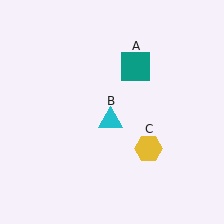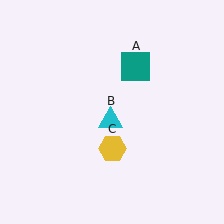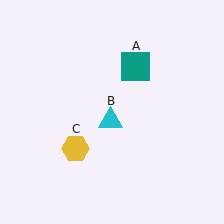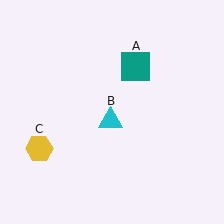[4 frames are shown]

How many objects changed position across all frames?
1 object changed position: yellow hexagon (object C).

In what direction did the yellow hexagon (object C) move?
The yellow hexagon (object C) moved left.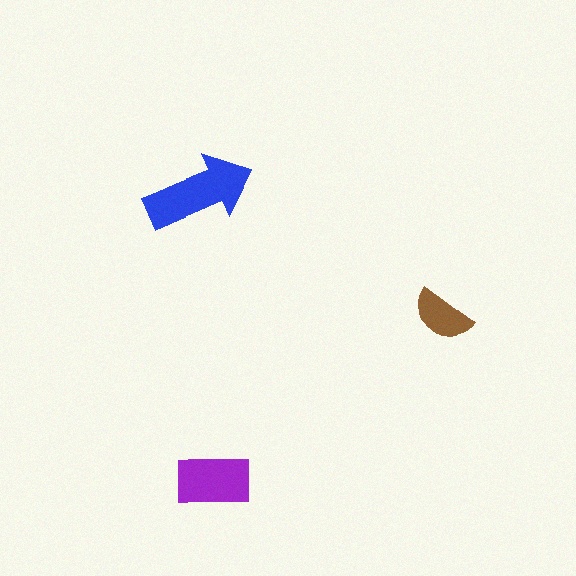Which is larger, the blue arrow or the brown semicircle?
The blue arrow.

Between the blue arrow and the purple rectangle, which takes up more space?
The blue arrow.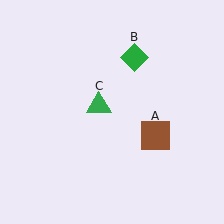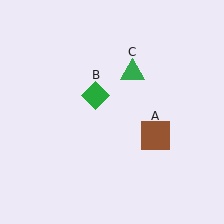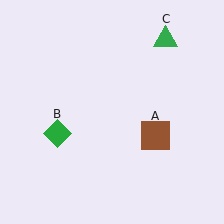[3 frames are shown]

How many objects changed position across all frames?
2 objects changed position: green diamond (object B), green triangle (object C).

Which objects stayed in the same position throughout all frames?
Brown square (object A) remained stationary.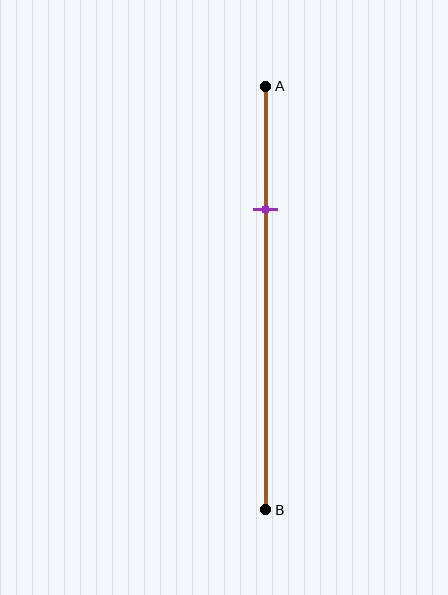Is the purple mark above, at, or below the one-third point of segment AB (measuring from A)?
The purple mark is above the one-third point of segment AB.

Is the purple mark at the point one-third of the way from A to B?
No, the mark is at about 30% from A, not at the 33% one-third point.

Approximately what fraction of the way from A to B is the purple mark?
The purple mark is approximately 30% of the way from A to B.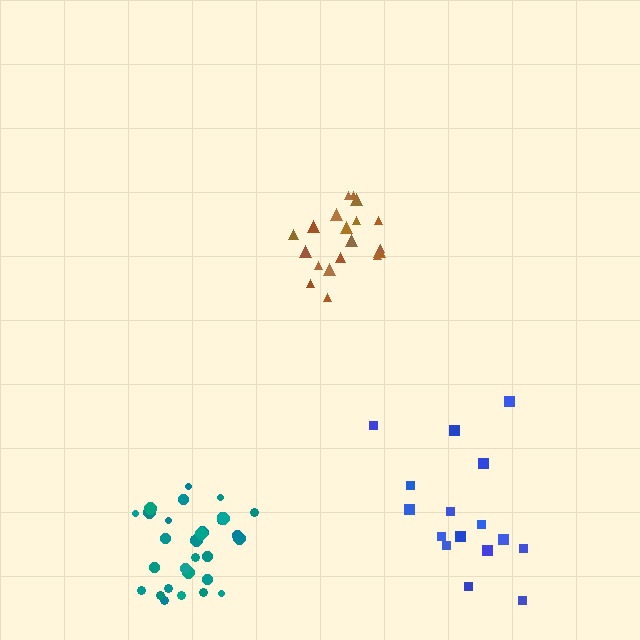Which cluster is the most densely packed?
Brown.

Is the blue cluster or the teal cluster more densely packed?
Teal.